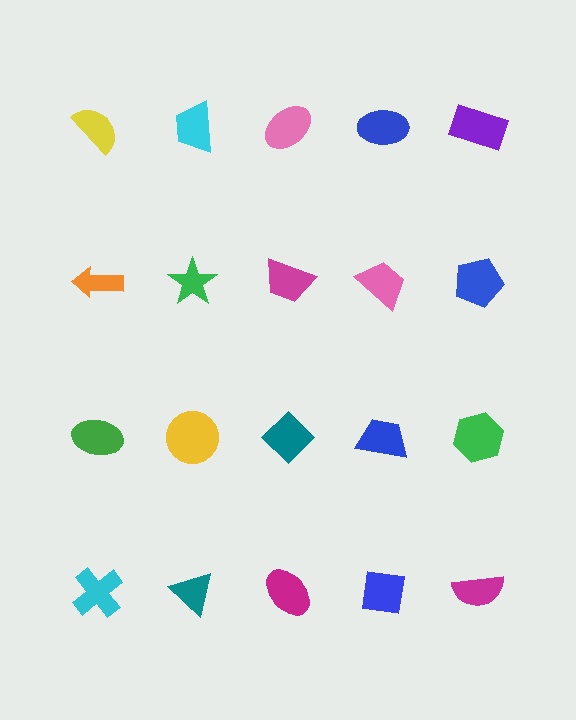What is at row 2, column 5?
A blue pentagon.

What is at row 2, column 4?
A pink trapezoid.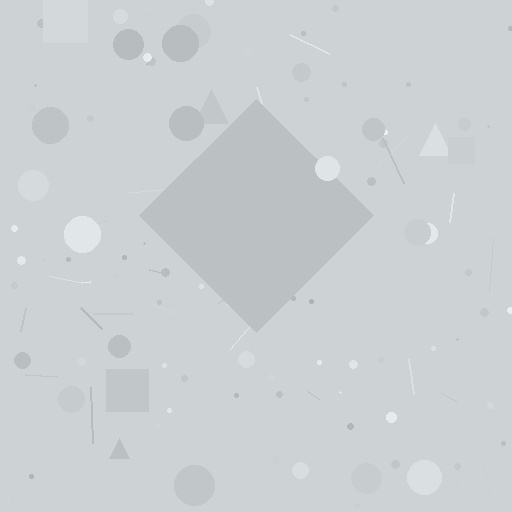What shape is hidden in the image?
A diamond is hidden in the image.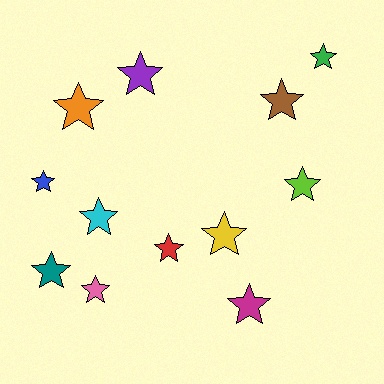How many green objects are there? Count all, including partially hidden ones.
There is 1 green object.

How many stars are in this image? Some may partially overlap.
There are 12 stars.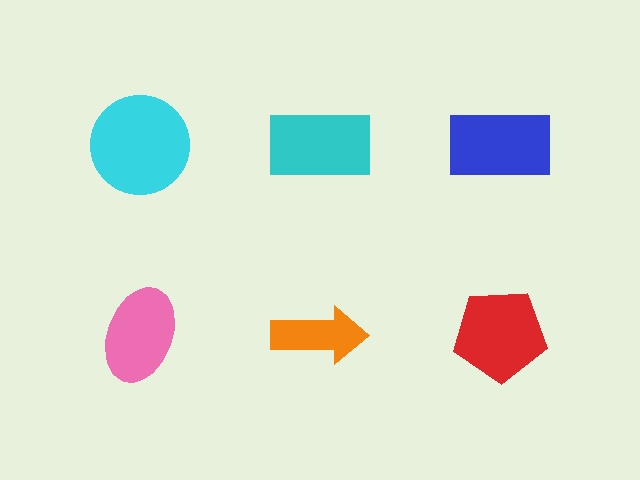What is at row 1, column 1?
A cyan circle.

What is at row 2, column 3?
A red pentagon.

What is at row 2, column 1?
A pink ellipse.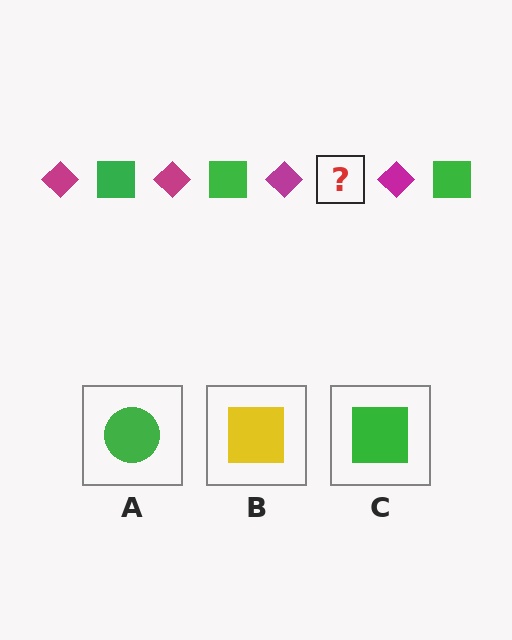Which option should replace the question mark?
Option C.